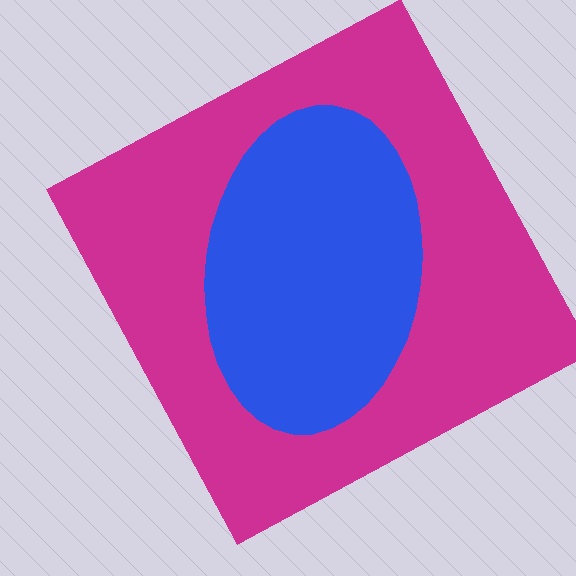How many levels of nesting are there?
2.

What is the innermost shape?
The blue ellipse.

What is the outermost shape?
The magenta square.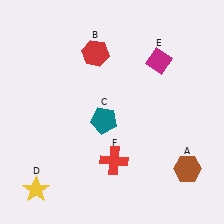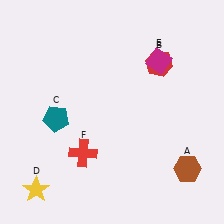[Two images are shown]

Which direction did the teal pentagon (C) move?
The teal pentagon (C) moved left.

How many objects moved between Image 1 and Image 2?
3 objects moved between the two images.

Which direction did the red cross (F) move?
The red cross (F) moved left.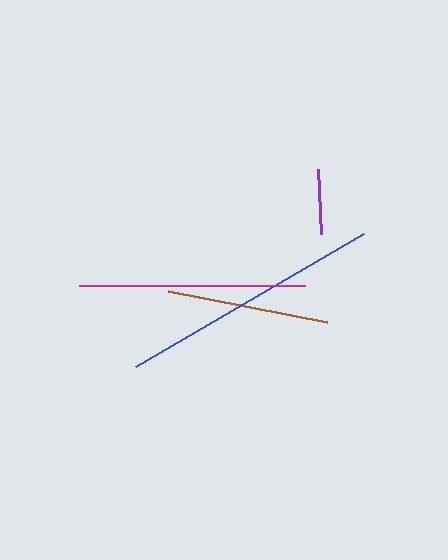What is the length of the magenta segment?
The magenta segment is approximately 226 pixels long.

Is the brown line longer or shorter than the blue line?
The blue line is longer than the brown line.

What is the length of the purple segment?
The purple segment is approximately 66 pixels long.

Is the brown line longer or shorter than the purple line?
The brown line is longer than the purple line.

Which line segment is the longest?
The blue line is the longest at approximately 264 pixels.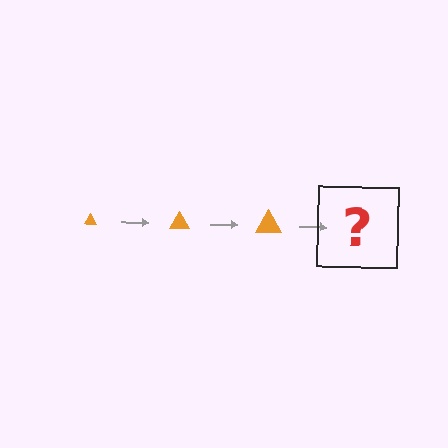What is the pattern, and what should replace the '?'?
The pattern is that the triangle gets progressively larger each step. The '?' should be an orange triangle, larger than the previous one.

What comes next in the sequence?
The next element should be an orange triangle, larger than the previous one.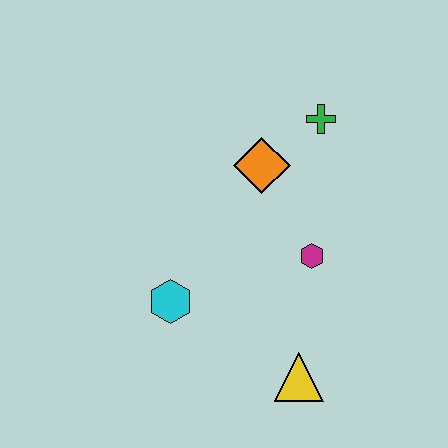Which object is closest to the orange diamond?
The green cross is closest to the orange diamond.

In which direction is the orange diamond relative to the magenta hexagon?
The orange diamond is above the magenta hexagon.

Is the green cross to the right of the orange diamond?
Yes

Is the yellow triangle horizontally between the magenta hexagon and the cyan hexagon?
Yes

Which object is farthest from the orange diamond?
The yellow triangle is farthest from the orange diamond.